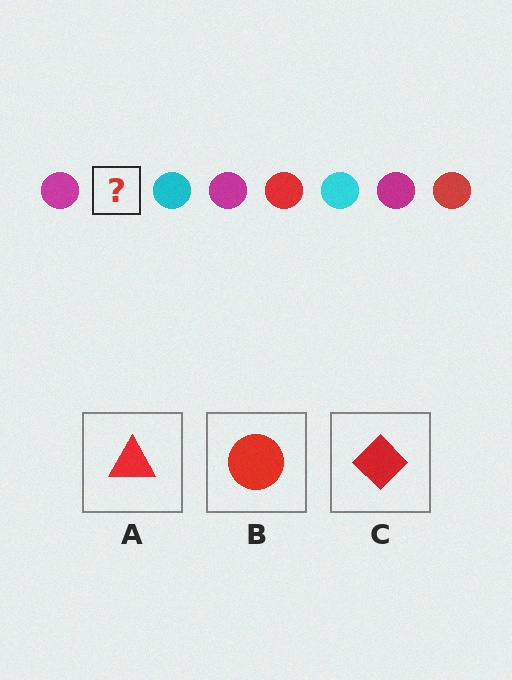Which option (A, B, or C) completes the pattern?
B.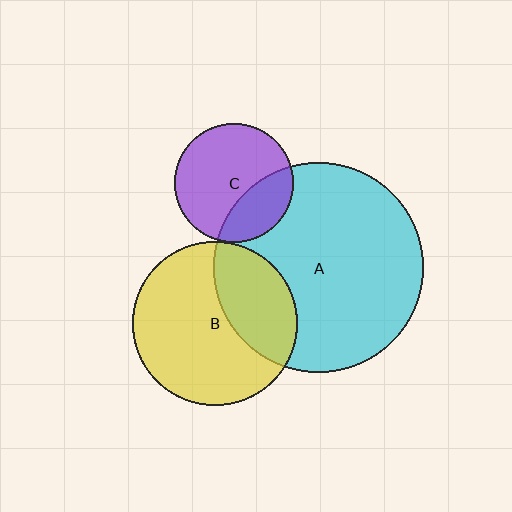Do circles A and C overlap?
Yes.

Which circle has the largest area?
Circle A (cyan).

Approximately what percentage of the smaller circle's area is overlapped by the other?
Approximately 30%.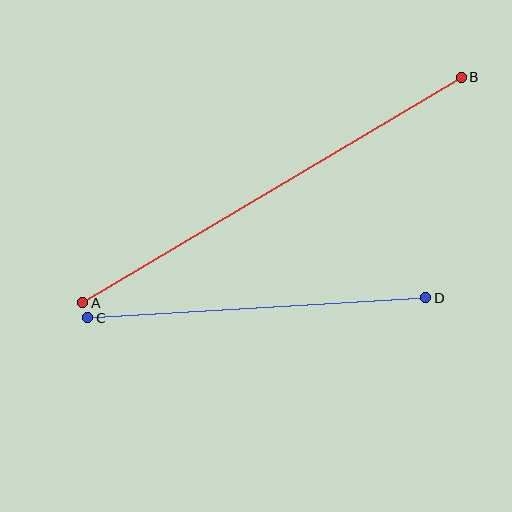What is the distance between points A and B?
The distance is approximately 441 pixels.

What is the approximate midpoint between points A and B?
The midpoint is at approximately (272, 190) pixels.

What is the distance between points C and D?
The distance is approximately 339 pixels.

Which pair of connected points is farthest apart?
Points A and B are farthest apart.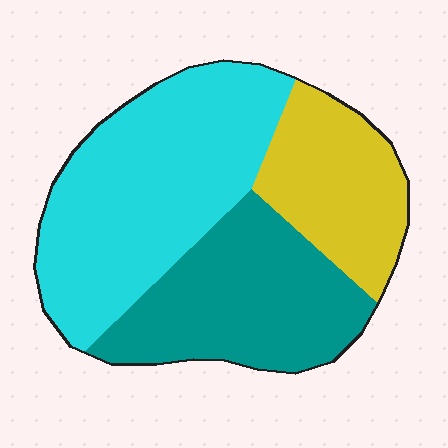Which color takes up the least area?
Yellow, at roughly 25%.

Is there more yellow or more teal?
Teal.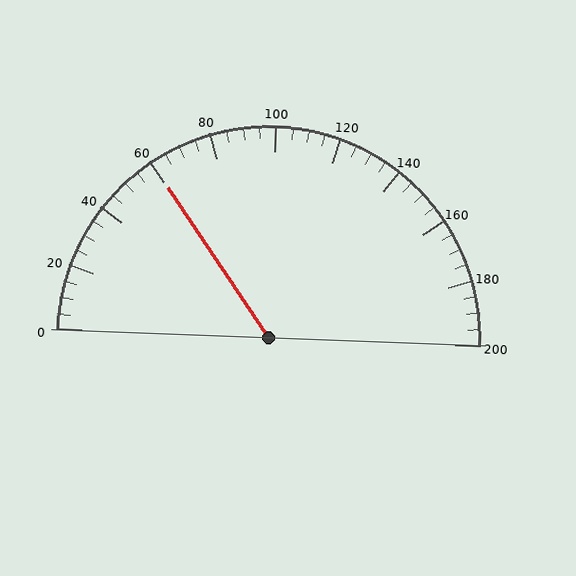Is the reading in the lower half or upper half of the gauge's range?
The reading is in the lower half of the range (0 to 200).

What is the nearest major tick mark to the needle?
The nearest major tick mark is 60.